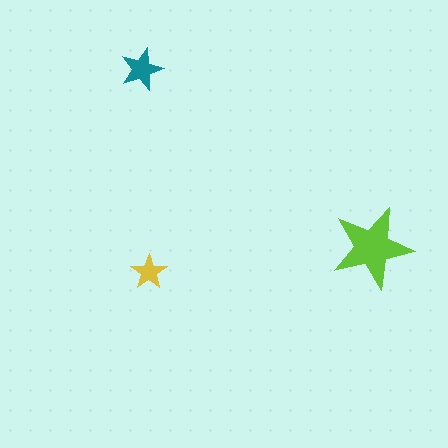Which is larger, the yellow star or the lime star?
The lime one.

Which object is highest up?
The teal star is topmost.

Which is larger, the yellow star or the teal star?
The teal one.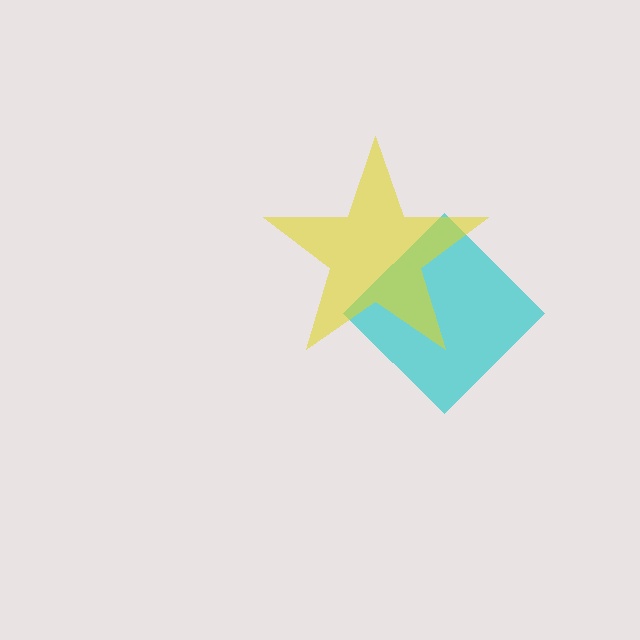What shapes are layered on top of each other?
The layered shapes are: a cyan diamond, a yellow star.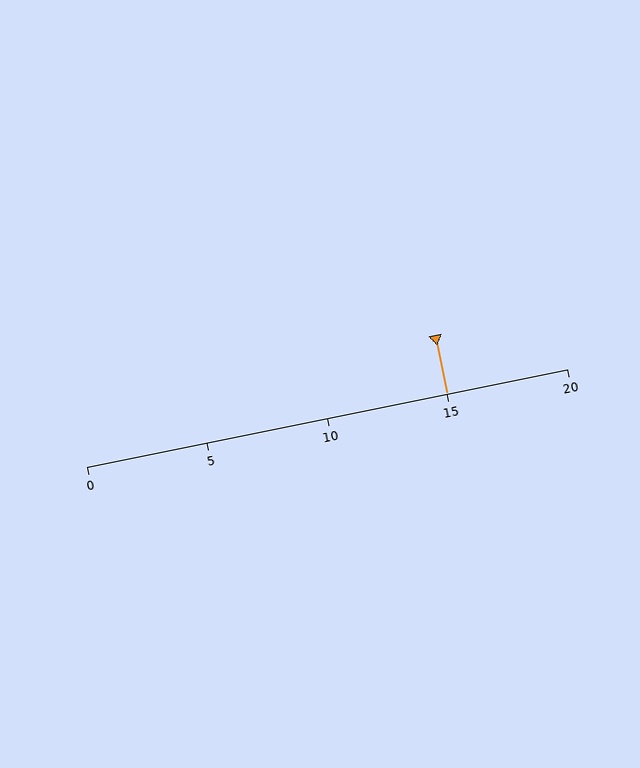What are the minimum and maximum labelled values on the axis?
The axis runs from 0 to 20.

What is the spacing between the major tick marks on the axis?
The major ticks are spaced 5 apart.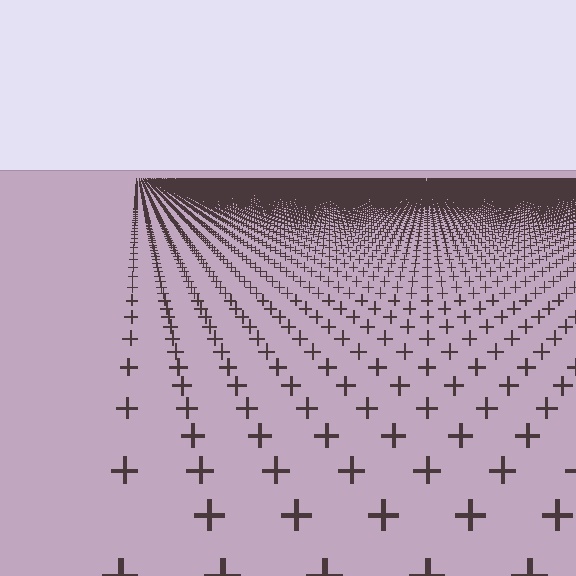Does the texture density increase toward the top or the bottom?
Density increases toward the top.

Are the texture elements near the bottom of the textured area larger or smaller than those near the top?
Larger. Near the bottom, elements are closer to the viewer and appear at a bigger on-screen size.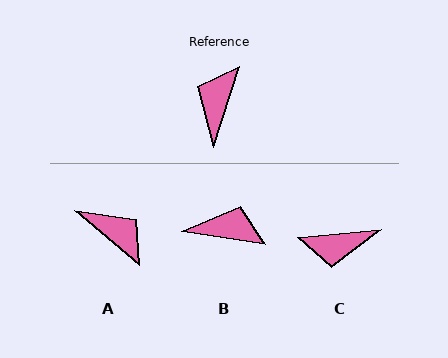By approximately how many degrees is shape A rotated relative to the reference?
Approximately 112 degrees clockwise.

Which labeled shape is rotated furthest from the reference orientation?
C, about 113 degrees away.